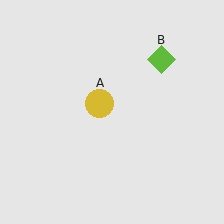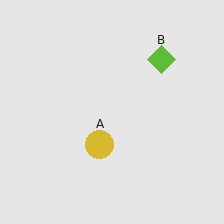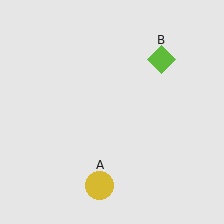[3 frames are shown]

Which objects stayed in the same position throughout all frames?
Lime diamond (object B) remained stationary.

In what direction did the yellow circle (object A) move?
The yellow circle (object A) moved down.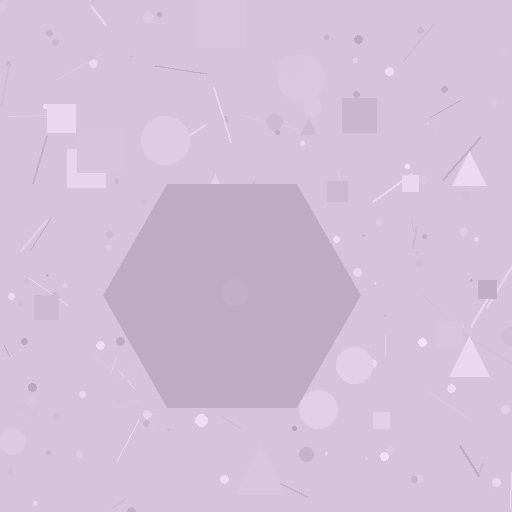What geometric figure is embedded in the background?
A hexagon is embedded in the background.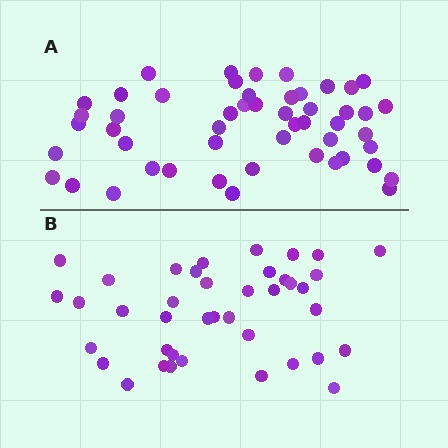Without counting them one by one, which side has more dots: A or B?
Region A (the top region) has more dots.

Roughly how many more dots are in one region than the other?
Region A has roughly 12 or so more dots than region B.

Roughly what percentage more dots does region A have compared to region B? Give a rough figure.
About 30% more.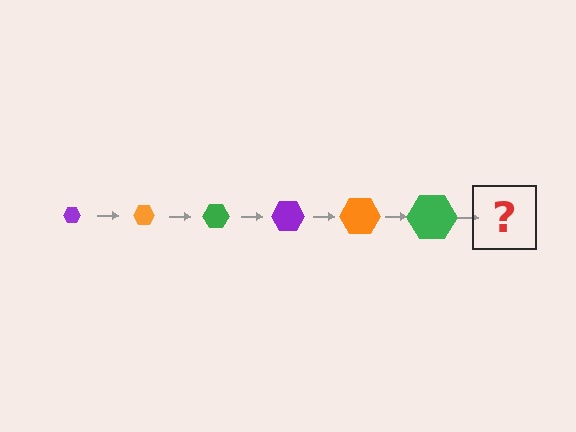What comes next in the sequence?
The next element should be a purple hexagon, larger than the previous one.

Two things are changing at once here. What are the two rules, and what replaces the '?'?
The two rules are that the hexagon grows larger each step and the color cycles through purple, orange, and green. The '?' should be a purple hexagon, larger than the previous one.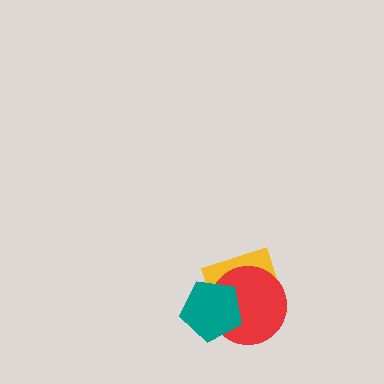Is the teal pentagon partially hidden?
No, no other shape covers it.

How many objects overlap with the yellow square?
2 objects overlap with the yellow square.